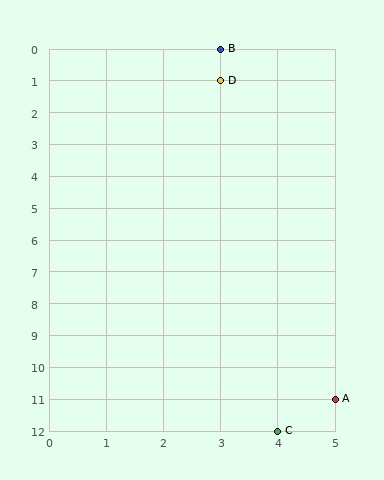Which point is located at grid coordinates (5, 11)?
Point A is at (5, 11).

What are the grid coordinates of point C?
Point C is at grid coordinates (4, 12).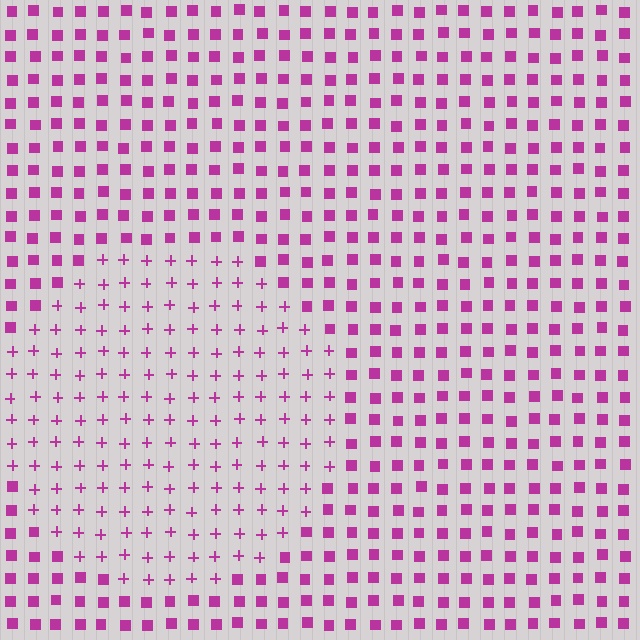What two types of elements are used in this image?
The image uses plus signs inside the circle region and squares outside it.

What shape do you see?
I see a circle.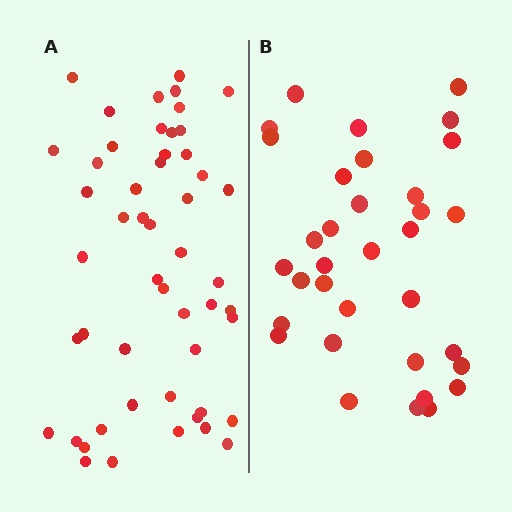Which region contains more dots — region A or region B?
Region A (the left region) has more dots.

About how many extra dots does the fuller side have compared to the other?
Region A has approximately 15 more dots than region B.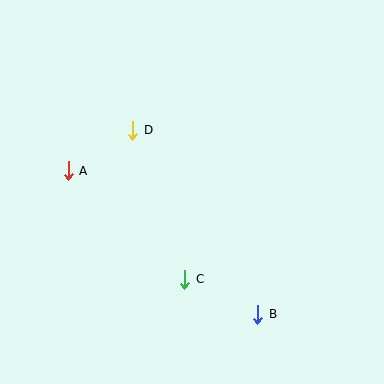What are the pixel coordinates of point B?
Point B is at (258, 314).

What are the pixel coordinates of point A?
Point A is at (68, 171).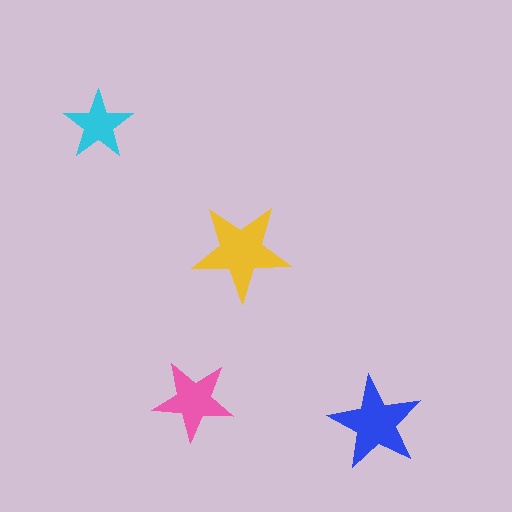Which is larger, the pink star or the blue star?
The blue one.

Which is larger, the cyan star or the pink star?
The pink one.